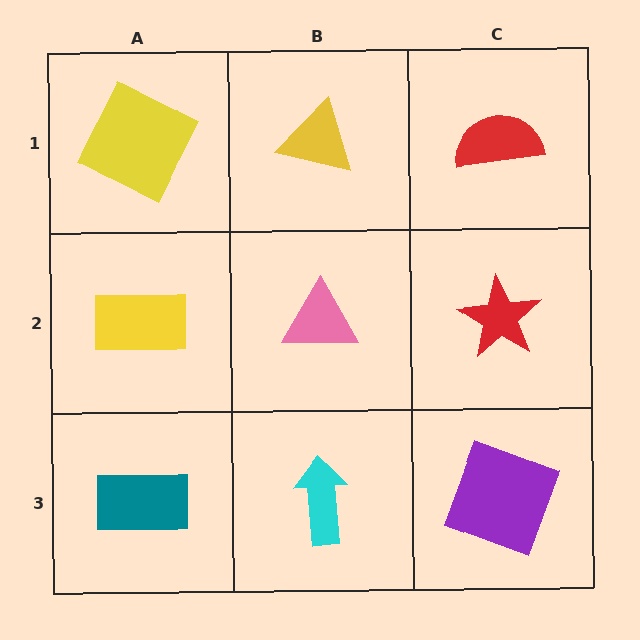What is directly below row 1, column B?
A pink triangle.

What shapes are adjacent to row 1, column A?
A yellow rectangle (row 2, column A), a yellow triangle (row 1, column B).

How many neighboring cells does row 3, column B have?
3.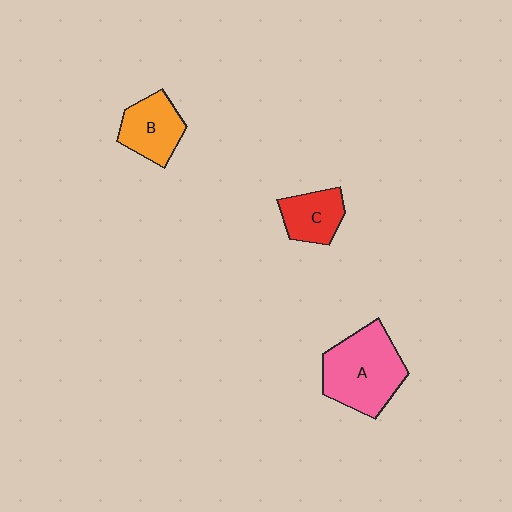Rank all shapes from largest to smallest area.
From largest to smallest: A (pink), B (orange), C (red).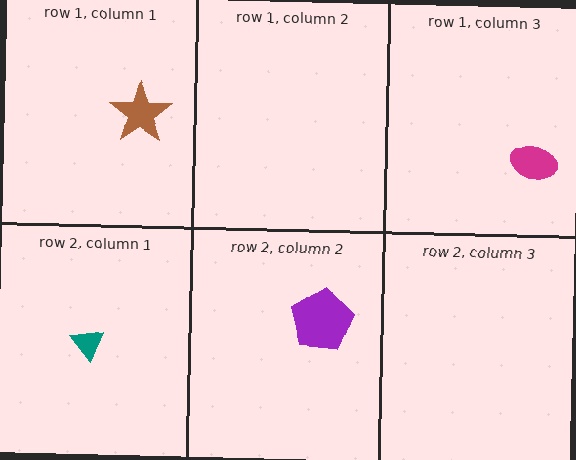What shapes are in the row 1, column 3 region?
The magenta ellipse.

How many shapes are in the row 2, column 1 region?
1.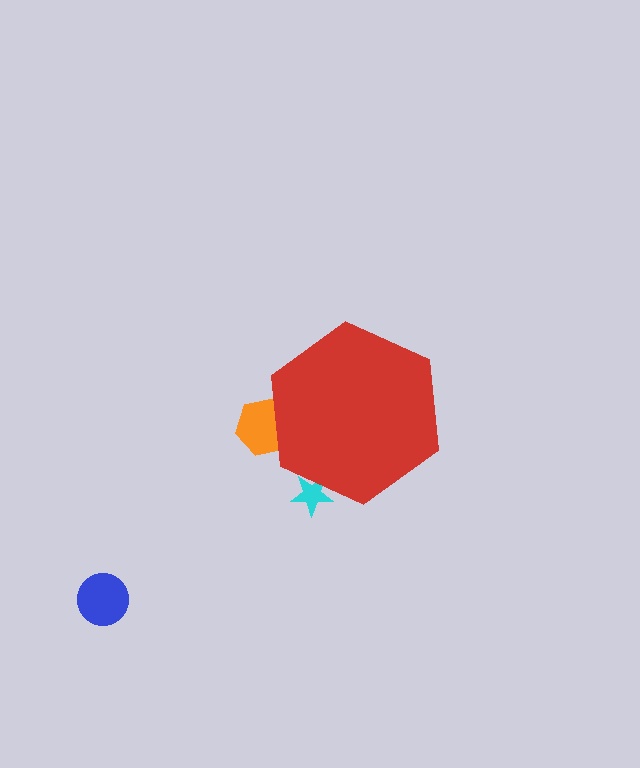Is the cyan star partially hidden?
Yes, the cyan star is partially hidden behind the red hexagon.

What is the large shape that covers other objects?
A red hexagon.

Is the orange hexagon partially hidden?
Yes, the orange hexagon is partially hidden behind the red hexagon.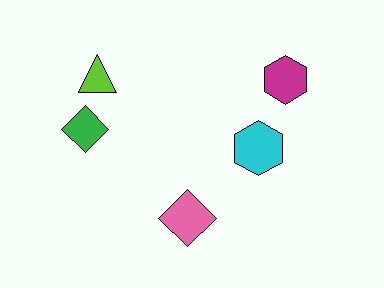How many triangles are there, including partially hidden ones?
There is 1 triangle.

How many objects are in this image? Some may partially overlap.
There are 5 objects.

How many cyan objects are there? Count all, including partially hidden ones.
There is 1 cyan object.